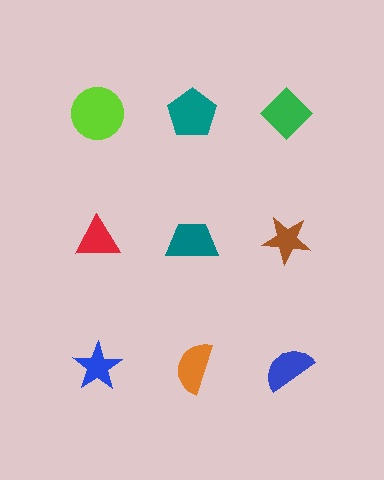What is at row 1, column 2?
A teal pentagon.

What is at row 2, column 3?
A brown star.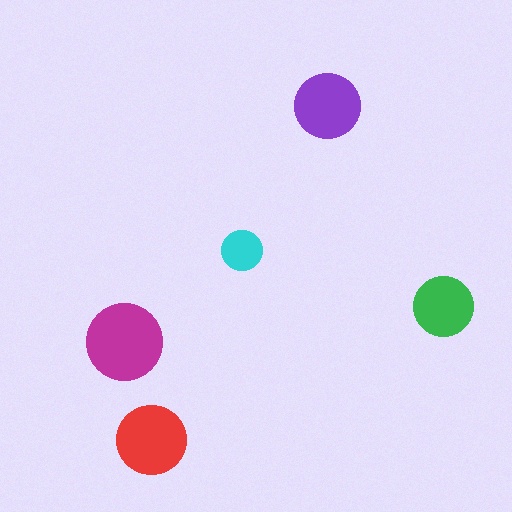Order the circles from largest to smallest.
the magenta one, the red one, the purple one, the green one, the cyan one.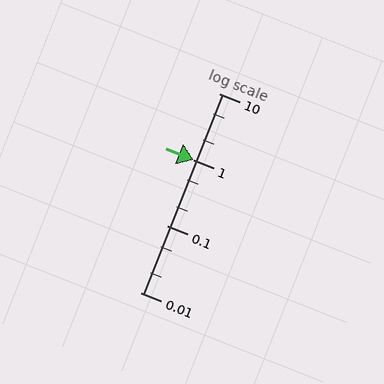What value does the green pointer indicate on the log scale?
The pointer indicates approximately 1.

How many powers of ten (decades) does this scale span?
The scale spans 3 decades, from 0.01 to 10.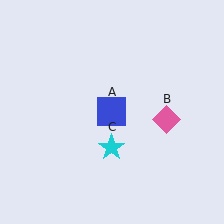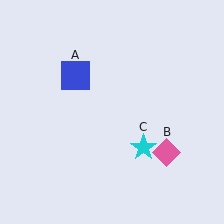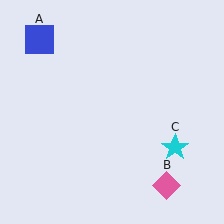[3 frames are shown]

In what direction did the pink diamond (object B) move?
The pink diamond (object B) moved down.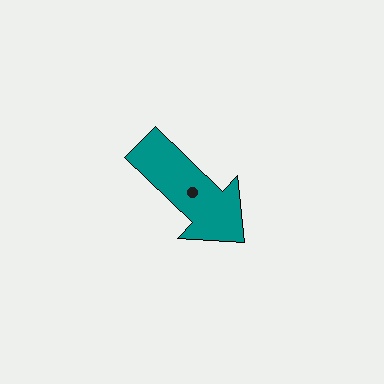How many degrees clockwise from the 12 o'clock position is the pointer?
Approximately 134 degrees.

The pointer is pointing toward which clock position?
Roughly 4 o'clock.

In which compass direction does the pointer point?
Southeast.